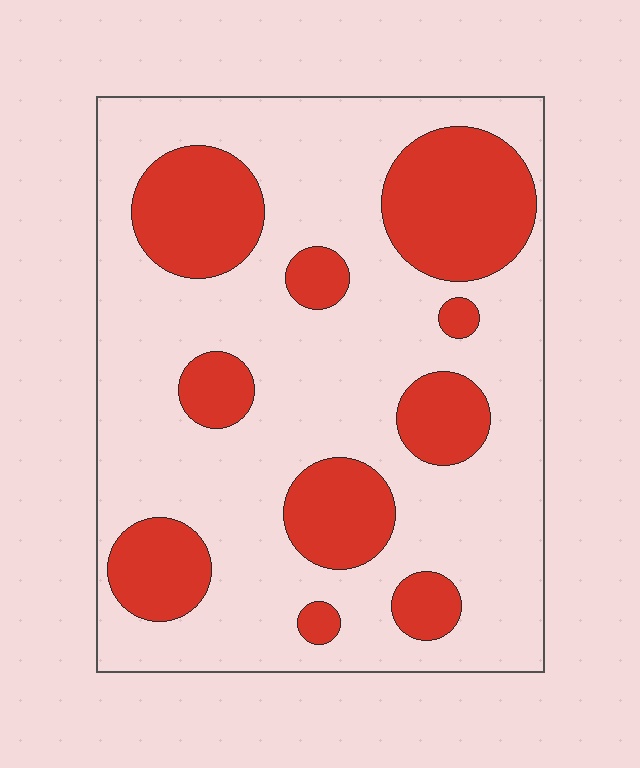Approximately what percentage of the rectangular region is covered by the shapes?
Approximately 30%.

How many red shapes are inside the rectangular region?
10.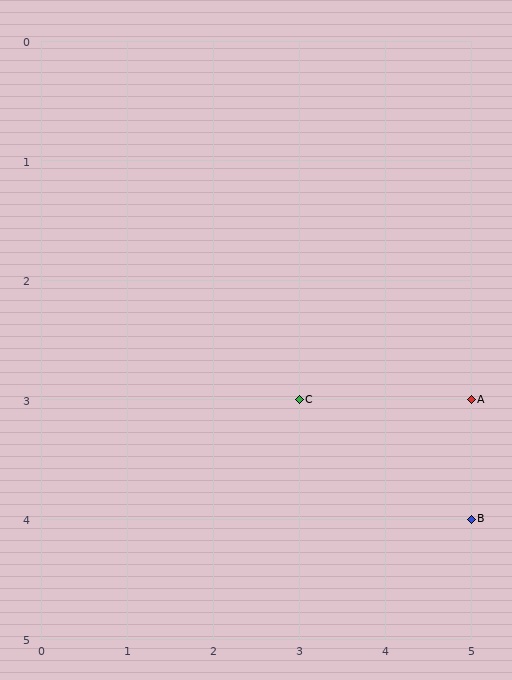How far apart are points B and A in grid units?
Points B and A are 1 row apart.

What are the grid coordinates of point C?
Point C is at grid coordinates (3, 3).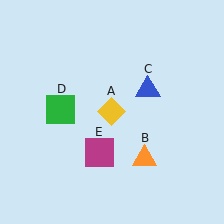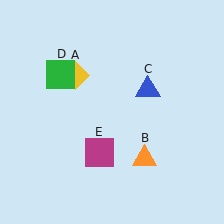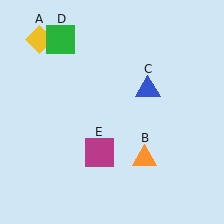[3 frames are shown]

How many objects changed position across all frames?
2 objects changed position: yellow diamond (object A), green square (object D).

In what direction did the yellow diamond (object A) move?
The yellow diamond (object A) moved up and to the left.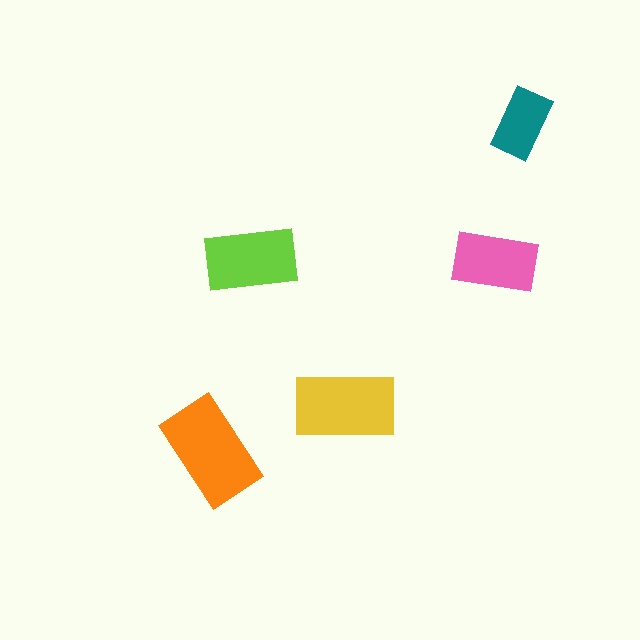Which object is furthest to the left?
The orange rectangle is leftmost.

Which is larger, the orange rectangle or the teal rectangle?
The orange one.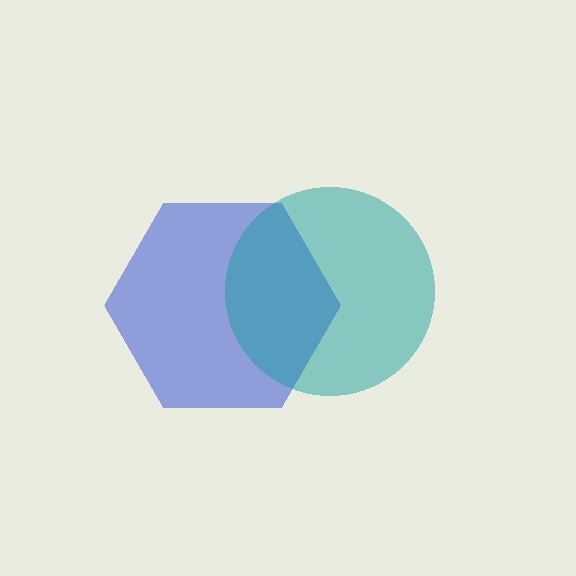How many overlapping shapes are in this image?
There are 2 overlapping shapes in the image.